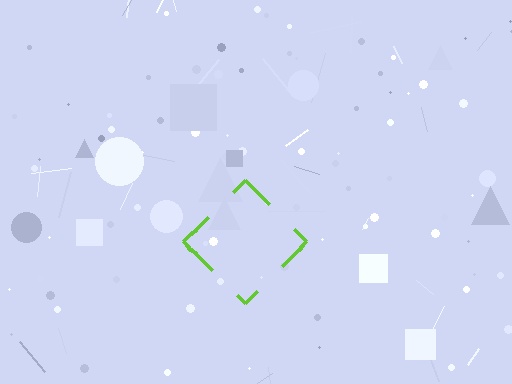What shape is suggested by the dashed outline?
The dashed outline suggests a diamond.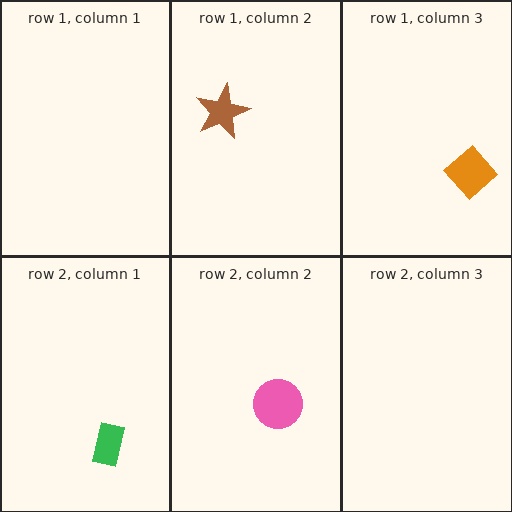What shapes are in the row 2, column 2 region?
The pink circle.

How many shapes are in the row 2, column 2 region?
1.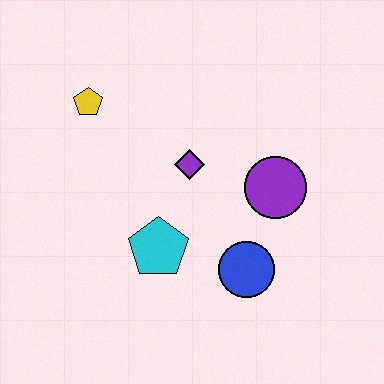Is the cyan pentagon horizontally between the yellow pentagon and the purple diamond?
Yes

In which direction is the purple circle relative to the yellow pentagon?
The purple circle is to the right of the yellow pentagon.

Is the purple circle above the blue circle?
Yes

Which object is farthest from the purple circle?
The yellow pentagon is farthest from the purple circle.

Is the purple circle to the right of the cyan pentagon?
Yes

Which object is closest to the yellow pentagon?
The purple diamond is closest to the yellow pentagon.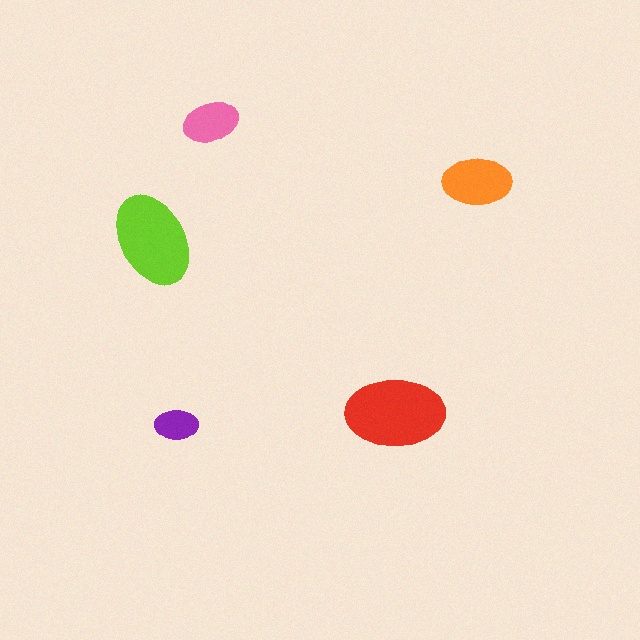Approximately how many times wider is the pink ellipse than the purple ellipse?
About 1.5 times wider.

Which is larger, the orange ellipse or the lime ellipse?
The lime one.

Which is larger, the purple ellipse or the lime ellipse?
The lime one.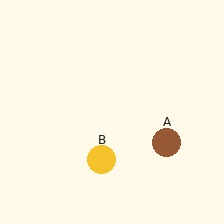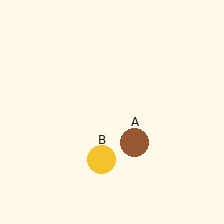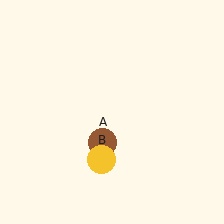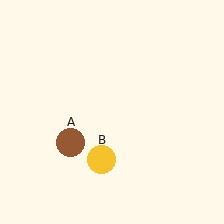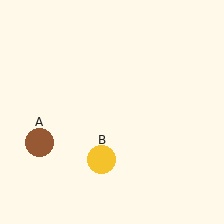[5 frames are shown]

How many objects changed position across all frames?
1 object changed position: brown circle (object A).